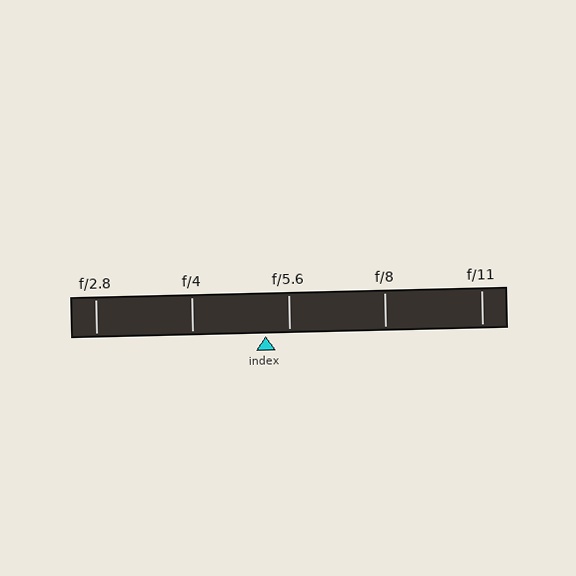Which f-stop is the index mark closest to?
The index mark is closest to f/5.6.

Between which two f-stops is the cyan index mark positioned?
The index mark is between f/4 and f/5.6.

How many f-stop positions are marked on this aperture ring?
There are 5 f-stop positions marked.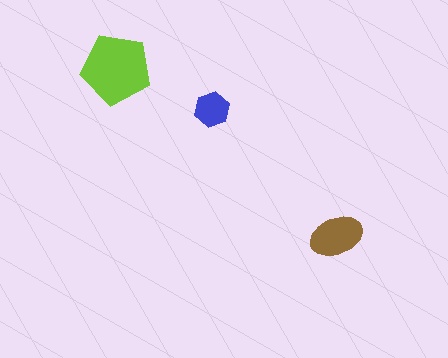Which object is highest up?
The lime pentagon is topmost.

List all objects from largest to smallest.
The lime pentagon, the brown ellipse, the blue hexagon.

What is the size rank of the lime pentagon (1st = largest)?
1st.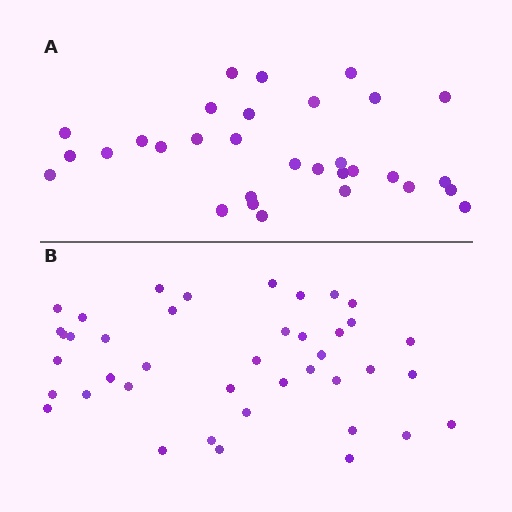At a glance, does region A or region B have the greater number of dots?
Region B (the bottom region) has more dots.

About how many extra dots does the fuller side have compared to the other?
Region B has roughly 10 or so more dots than region A.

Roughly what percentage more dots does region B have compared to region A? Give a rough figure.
About 30% more.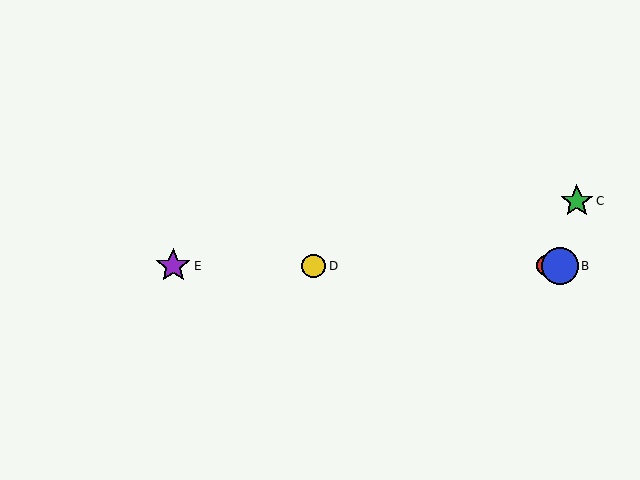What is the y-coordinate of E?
Object E is at y≈266.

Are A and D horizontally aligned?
Yes, both are at y≈266.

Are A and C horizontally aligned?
No, A is at y≈266 and C is at y≈201.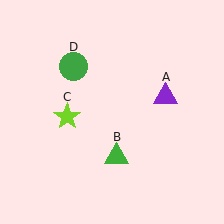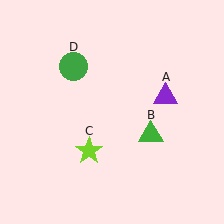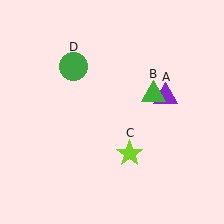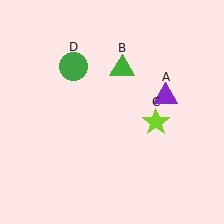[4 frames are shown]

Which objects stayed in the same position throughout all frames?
Purple triangle (object A) and green circle (object D) remained stationary.